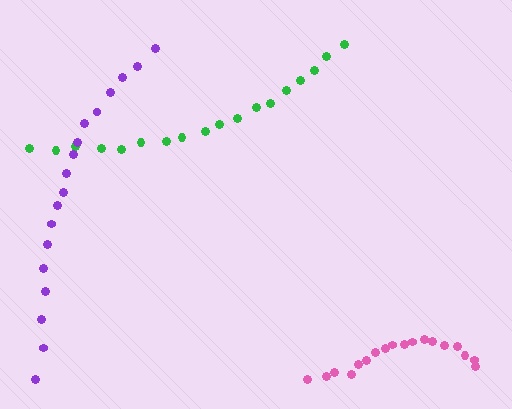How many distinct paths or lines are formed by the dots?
There are 3 distinct paths.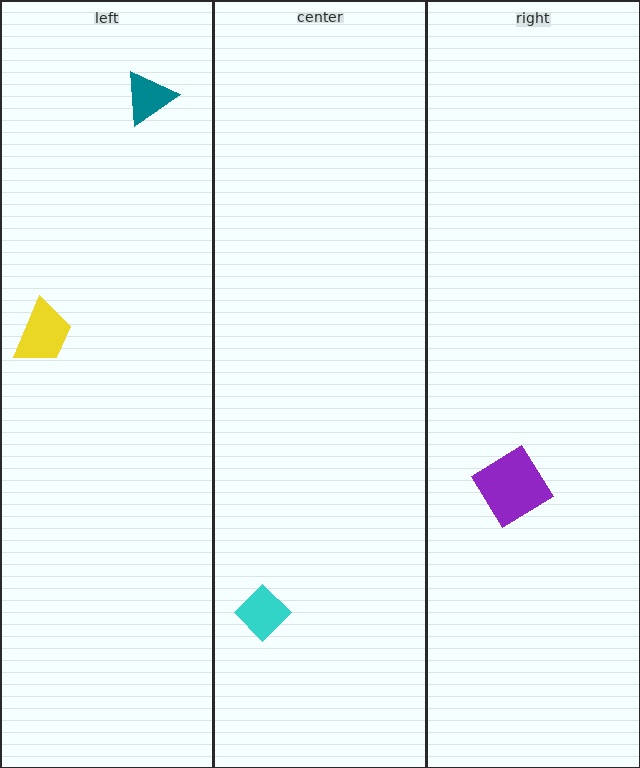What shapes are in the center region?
The cyan diamond.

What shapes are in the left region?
The teal triangle, the yellow trapezoid.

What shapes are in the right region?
The purple diamond.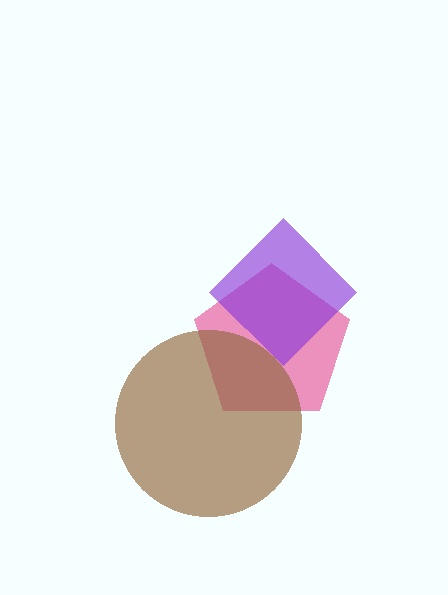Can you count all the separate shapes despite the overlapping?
Yes, there are 3 separate shapes.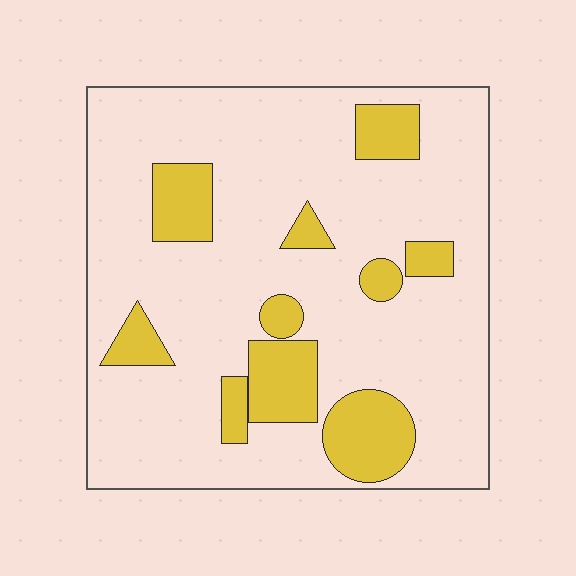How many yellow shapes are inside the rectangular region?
10.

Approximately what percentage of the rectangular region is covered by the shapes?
Approximately 20%.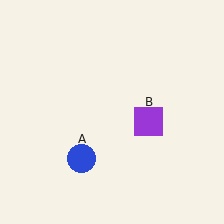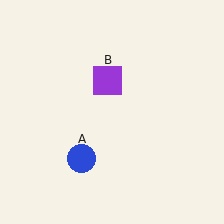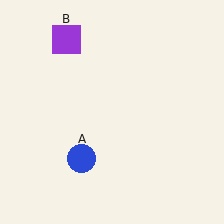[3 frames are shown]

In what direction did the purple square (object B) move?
The purple square (object B) moved up and to the left.